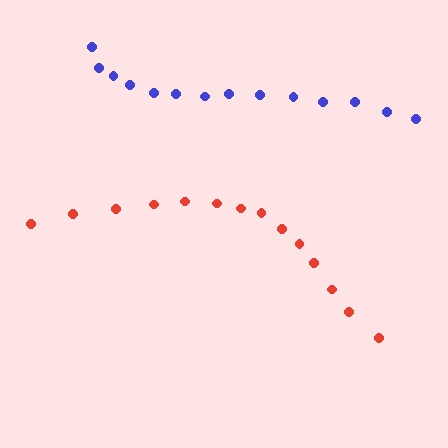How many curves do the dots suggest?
There are 2 distinct paths.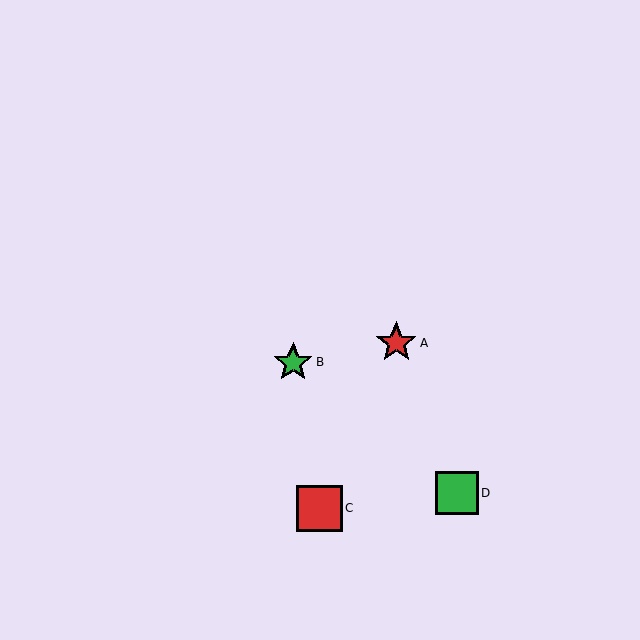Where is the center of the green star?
The center of the green star is at (293, 362).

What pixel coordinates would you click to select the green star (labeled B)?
Click at (293, 362) to select the green star B.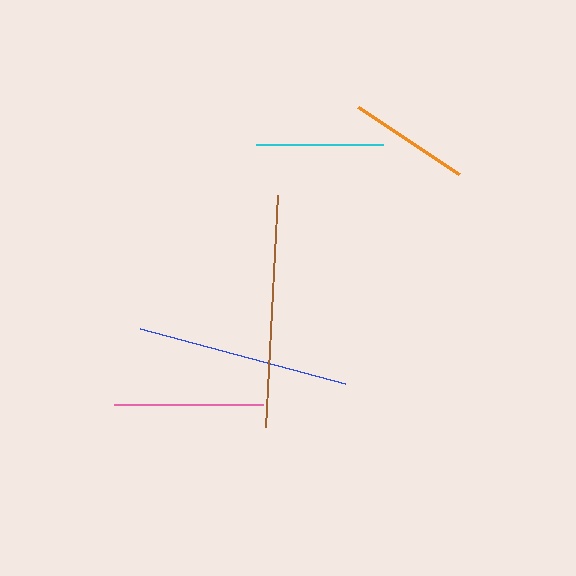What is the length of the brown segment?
The brown segment is approximately 232 pixels long.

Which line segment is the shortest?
The orange line is the shortest at approximately 122 pixels.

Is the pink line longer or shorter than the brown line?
The brown line is longer than the pink line.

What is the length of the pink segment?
The pink segment is approximately 149 pixels long.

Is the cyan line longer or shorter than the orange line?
The cyan line is longer than the orange line.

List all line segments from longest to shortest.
From longest to shortest: brown, blue, pink, cyan, orange.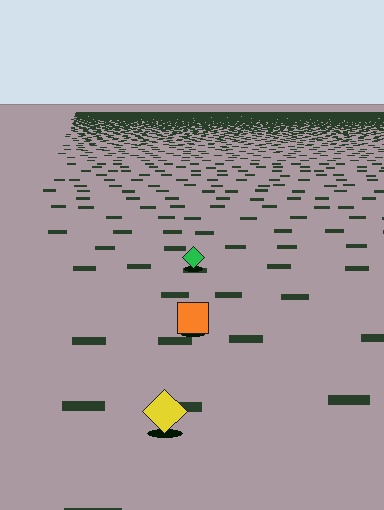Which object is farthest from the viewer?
The green diamond is farthest from the viewer. It appears smaller and the ground texture around it is denser.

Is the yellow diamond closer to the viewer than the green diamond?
Yes. The yellow diamond is closer — you can tell from the texture gradient: the ground texture is coarser near it.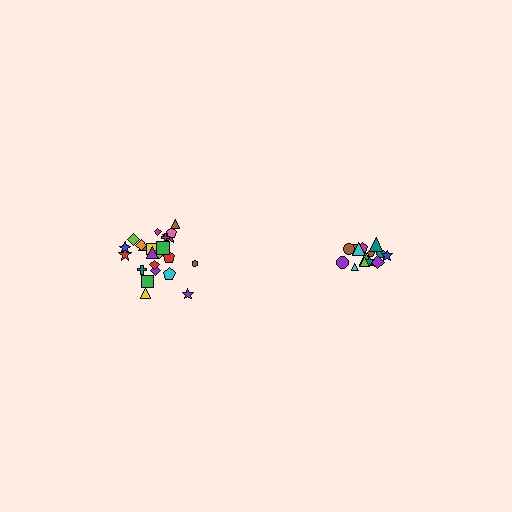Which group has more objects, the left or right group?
The left group.